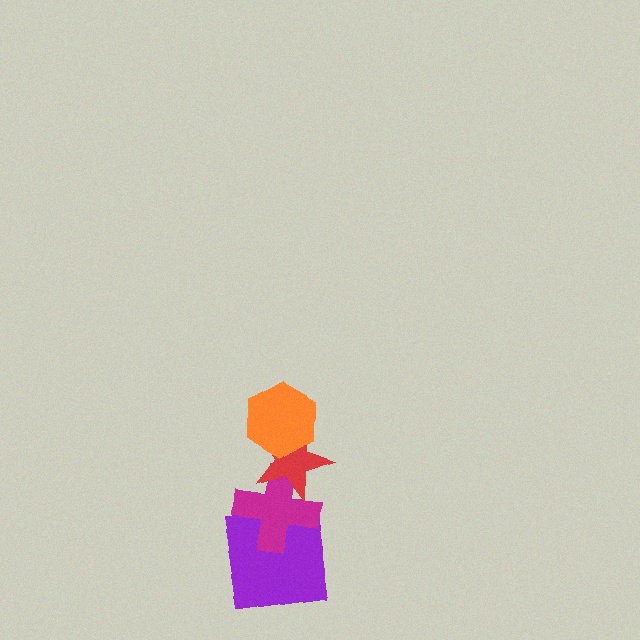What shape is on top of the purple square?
The magenta cross is on top of the purple square.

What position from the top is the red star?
The red star is 2nd from the top.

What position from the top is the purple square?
The purple square is 4th from the top.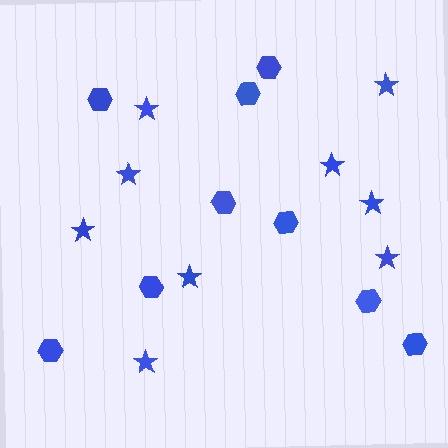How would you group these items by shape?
There are 2 groups: one group of hexagons (9) and one group of stars (9).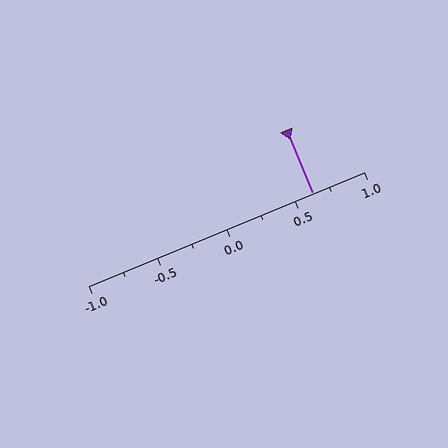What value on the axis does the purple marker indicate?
The marker indicates approximately 0.62.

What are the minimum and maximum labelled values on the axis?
The axis runs from -1.0 to 1.0.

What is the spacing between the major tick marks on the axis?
The major ticks are spaced 0.5 apart.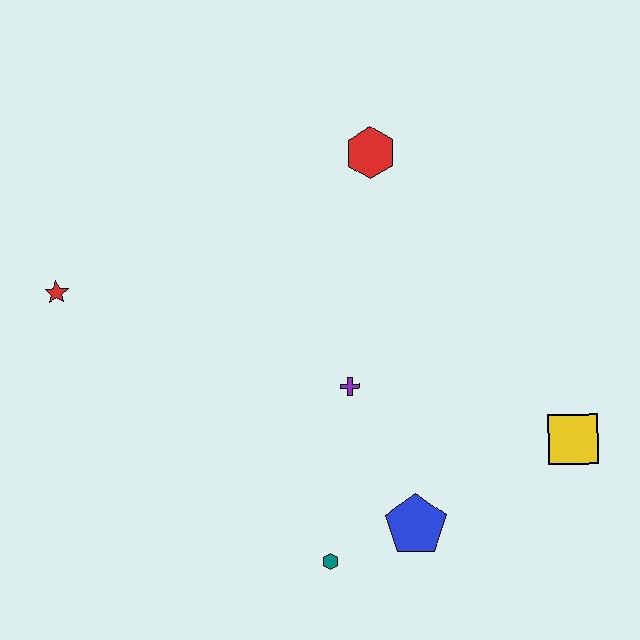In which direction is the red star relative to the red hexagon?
The red star is to the left of the red hexagon.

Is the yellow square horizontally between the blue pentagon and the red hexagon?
No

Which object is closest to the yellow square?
The blue pentagon is closest to the yellow square.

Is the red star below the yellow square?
No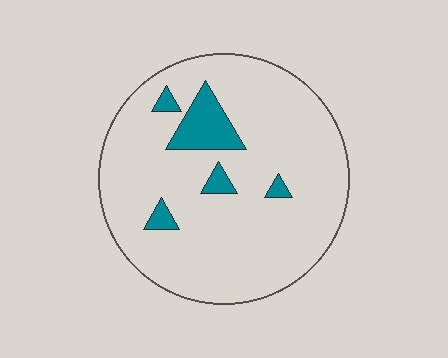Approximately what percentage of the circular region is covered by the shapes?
Approximately 10%.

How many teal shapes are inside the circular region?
5.